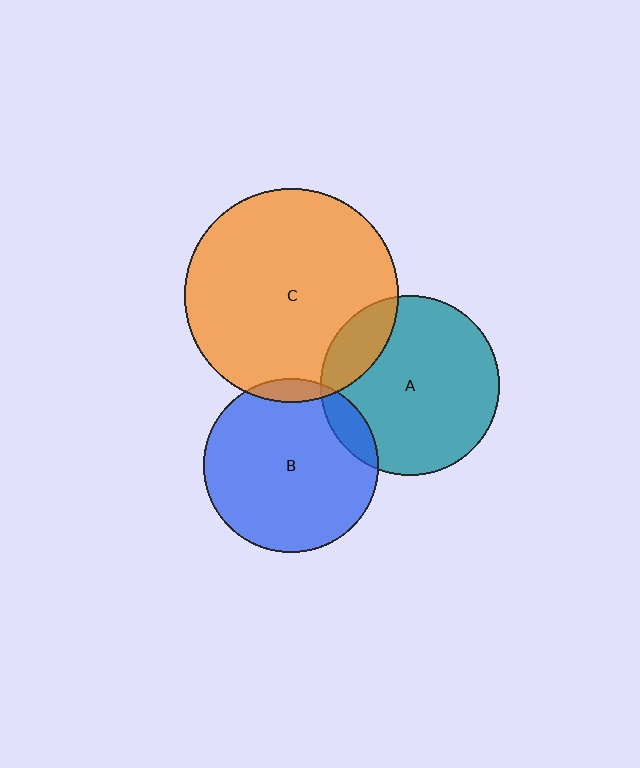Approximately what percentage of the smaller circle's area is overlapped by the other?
Approximately 15%.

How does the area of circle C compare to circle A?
Approximately 1.4 times.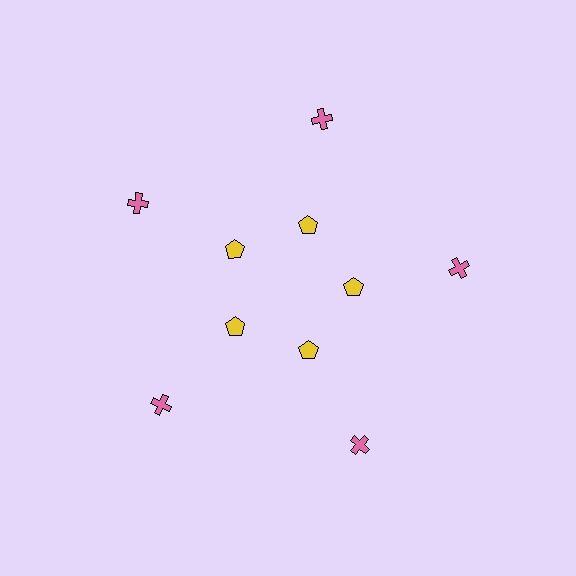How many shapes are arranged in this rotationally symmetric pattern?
There are 10 shapes, arranged in 5 groups of 2.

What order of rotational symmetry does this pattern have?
This pattern has 5-fold rotational symmetry.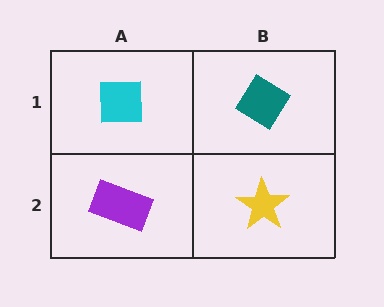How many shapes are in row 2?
2 shapes.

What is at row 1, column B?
A teal diamond.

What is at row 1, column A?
A cyan square.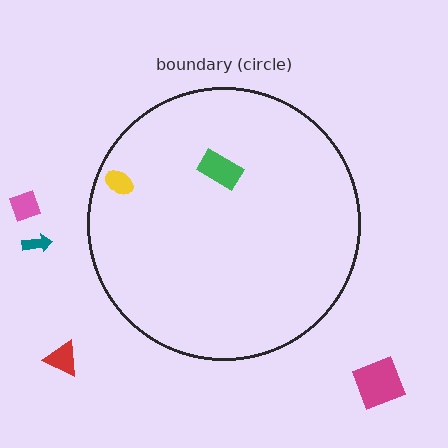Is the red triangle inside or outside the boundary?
Outside.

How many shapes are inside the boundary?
2 inside, 4 outside.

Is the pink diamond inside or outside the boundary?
Outside.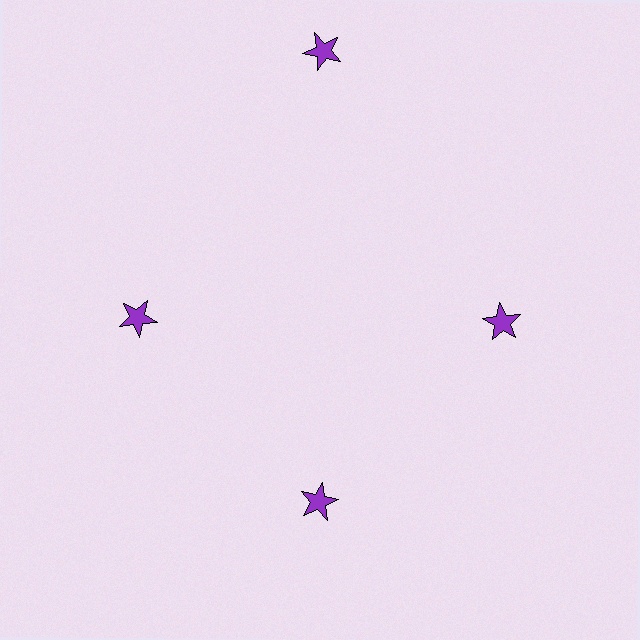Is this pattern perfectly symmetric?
No. The 4 purple stars are arranged in a ring, but one element near the 12 o'clock position is pushed outward from the center, breaking the 4-fold rotational symmetry.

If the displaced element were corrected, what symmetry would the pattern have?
It would have 4-fold rotational symmetry — the pattern would map onto itself every 90 degrees.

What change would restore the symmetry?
The symmetry would be restored by moving it inward, back onto the ring so that all 4 stars sit at equal angles and equal distance from the center.